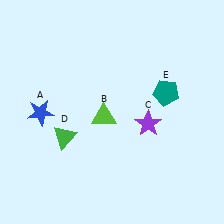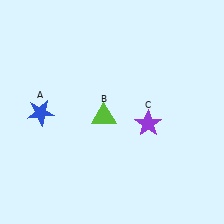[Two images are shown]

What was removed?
The teal pentagon (E), the green triangle (D) were removed in Image 2.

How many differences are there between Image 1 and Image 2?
There are 2 differences between the two images.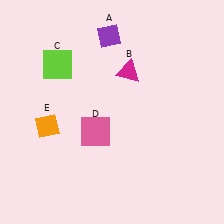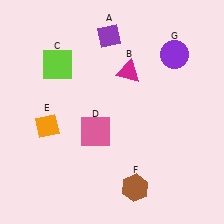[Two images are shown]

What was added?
A brown hexagon (F), a purple circle (G) were added in Image 2.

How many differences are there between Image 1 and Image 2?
There are 2 differences between the two images.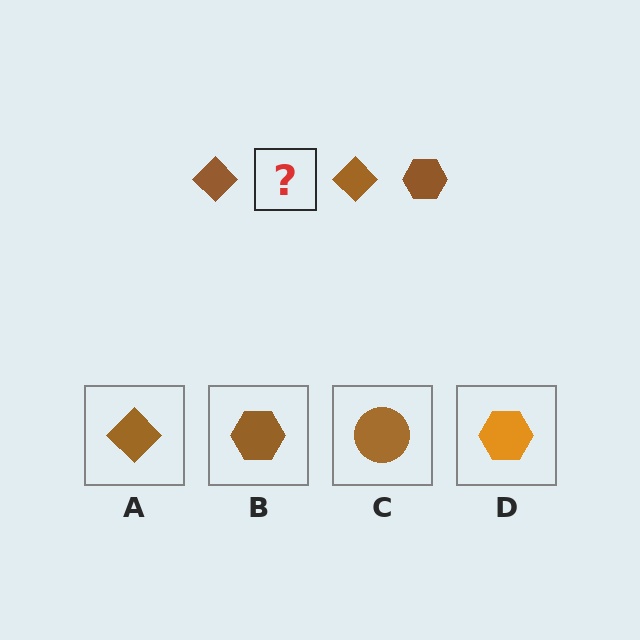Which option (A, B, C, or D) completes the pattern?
B.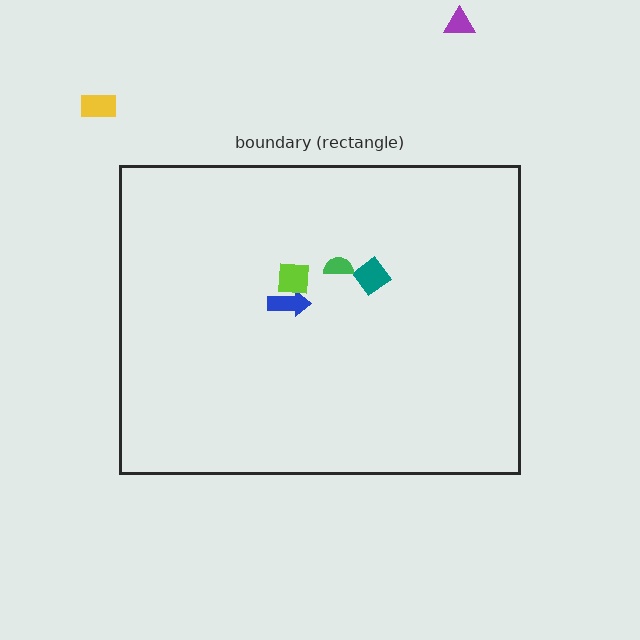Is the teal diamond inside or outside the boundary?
Inside.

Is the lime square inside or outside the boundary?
Inside.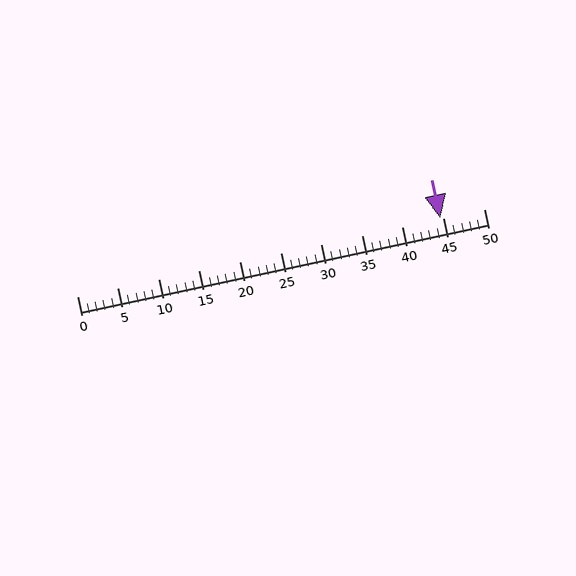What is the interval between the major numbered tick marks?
The major tick marks are spaced 5 units apart.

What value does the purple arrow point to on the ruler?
The purple arrow points to approximately 45.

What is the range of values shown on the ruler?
The ruler shows values from 0 to 50.